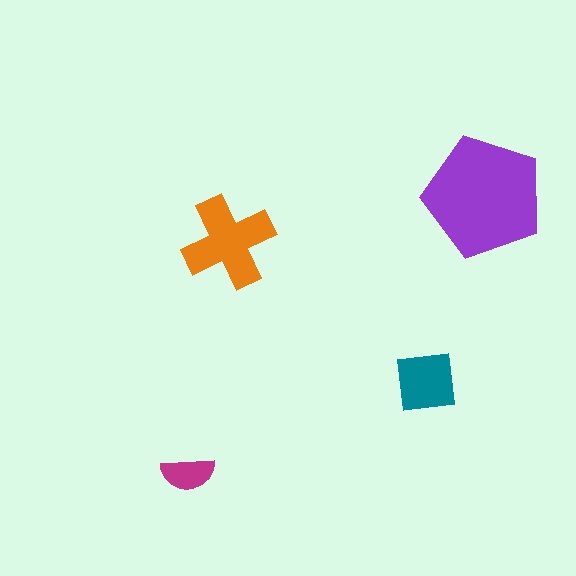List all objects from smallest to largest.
The magenta semicircle, the teal square, the orange cross, the purple pentagon.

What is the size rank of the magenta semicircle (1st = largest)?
4th.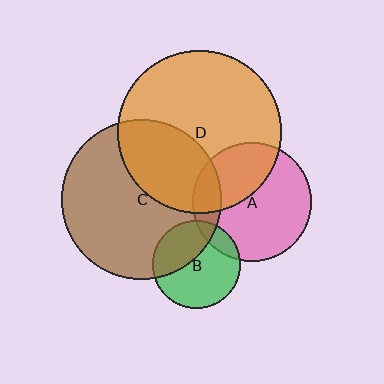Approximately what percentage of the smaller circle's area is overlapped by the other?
Approximately 15%.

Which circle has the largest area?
Circle D (orange).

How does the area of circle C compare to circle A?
Approximately 1.8 times.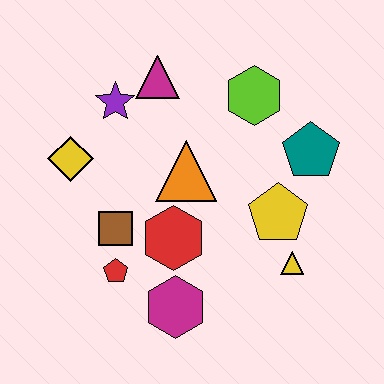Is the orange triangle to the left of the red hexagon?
No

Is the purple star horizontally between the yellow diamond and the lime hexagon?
Yes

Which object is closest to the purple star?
The magenta triangle is closest to the purple star.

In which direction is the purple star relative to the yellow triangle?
The purple star is to the left of the yellow triangle.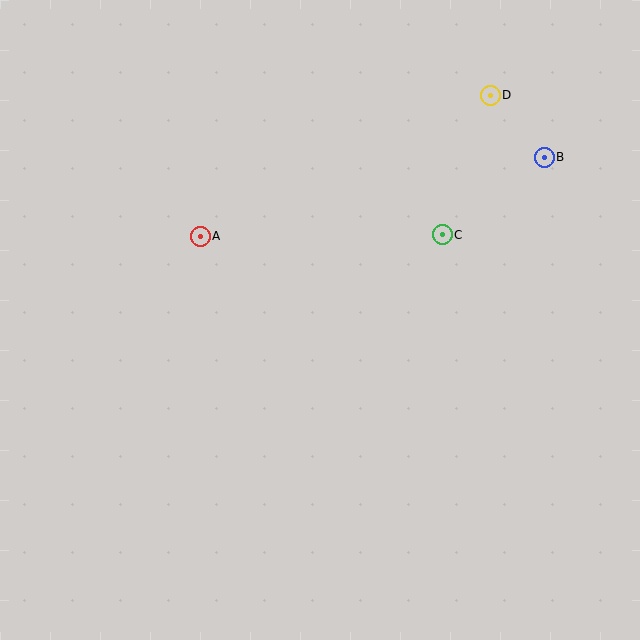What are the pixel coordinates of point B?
Point B is at (544, 157).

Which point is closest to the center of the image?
Point A at (200, 236) is closest to the center.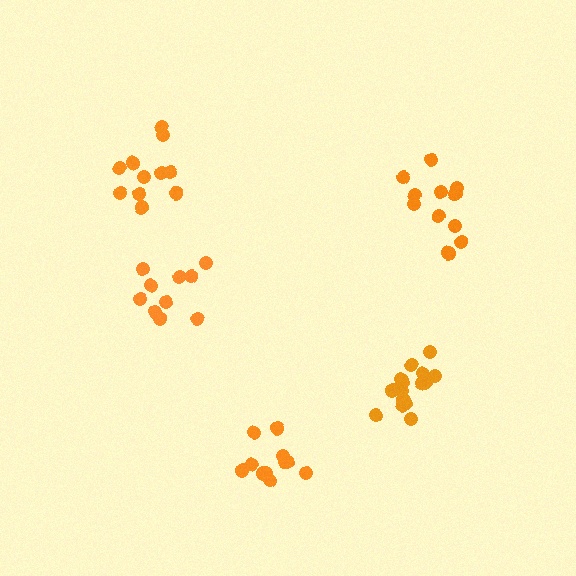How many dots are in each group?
Group 1: 11 dots, Group 2: 10 dots, Group 3: 11 dots, Group 4: 11 dots, Group 5: 16 dots (59 total).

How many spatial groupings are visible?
There are 5 spatial groupings.